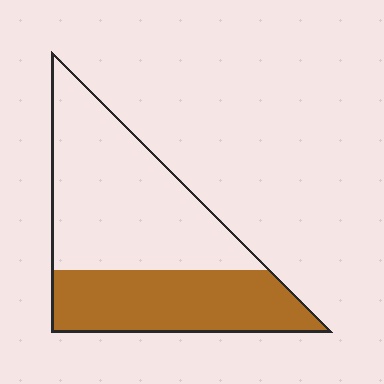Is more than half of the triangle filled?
No.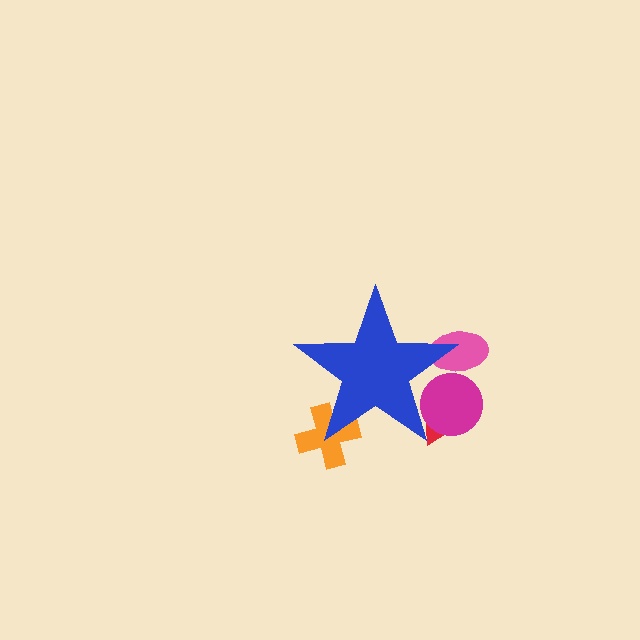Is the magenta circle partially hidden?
Yes, the magenta circle is partially hidden behind the blue star.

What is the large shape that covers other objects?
A blue star.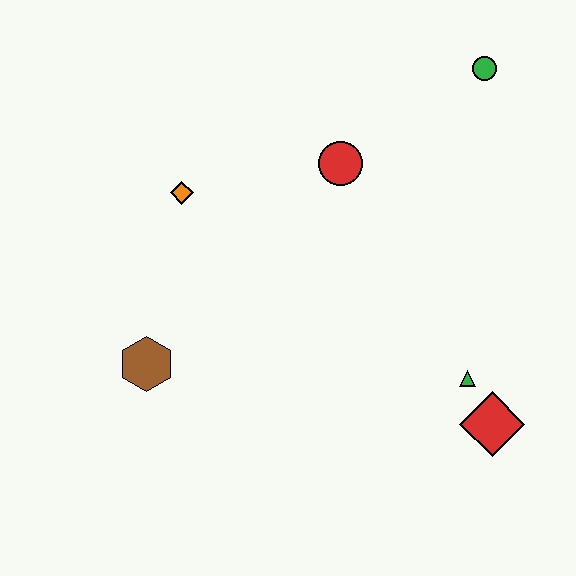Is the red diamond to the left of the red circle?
No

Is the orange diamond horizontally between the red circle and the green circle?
No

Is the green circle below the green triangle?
No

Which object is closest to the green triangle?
The red diamond is closest to the green triangle.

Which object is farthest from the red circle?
The red diamond is farthest from the red circle.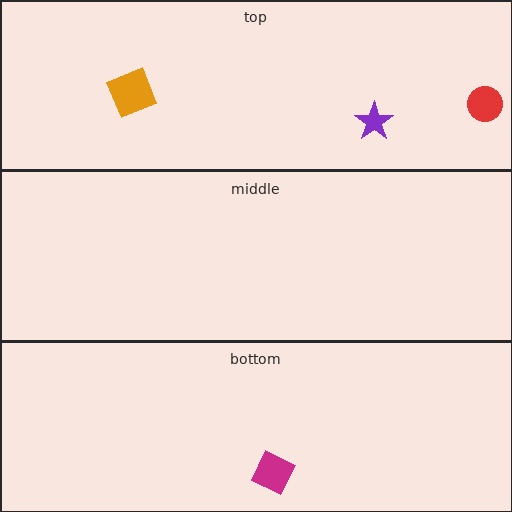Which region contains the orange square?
The top region.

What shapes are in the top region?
The red circle, the purple star, the orange square.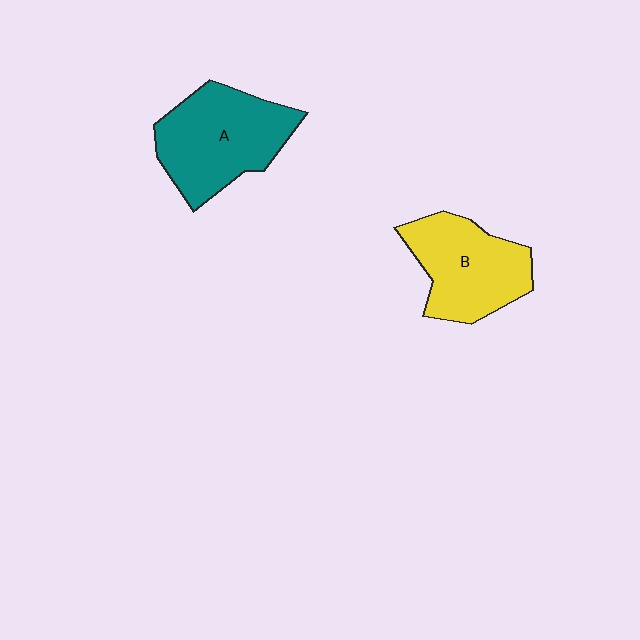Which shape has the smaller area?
Shape B (yellow).